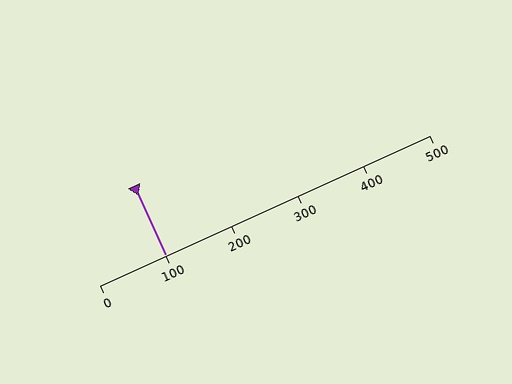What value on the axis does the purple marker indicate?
The marker indicates approximately 100.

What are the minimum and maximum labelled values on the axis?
The axis runs from 0 to 500.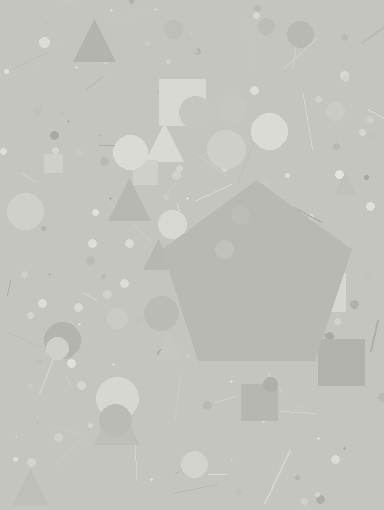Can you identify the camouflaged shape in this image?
The camouflaged shape is a pentagon.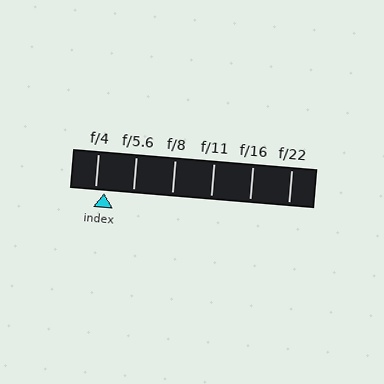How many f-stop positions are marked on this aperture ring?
There are 6 f-stop positions marked.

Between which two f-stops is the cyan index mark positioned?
The index mark is between f/4 and f/5.6.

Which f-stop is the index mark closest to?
The index mark is closest to f/4.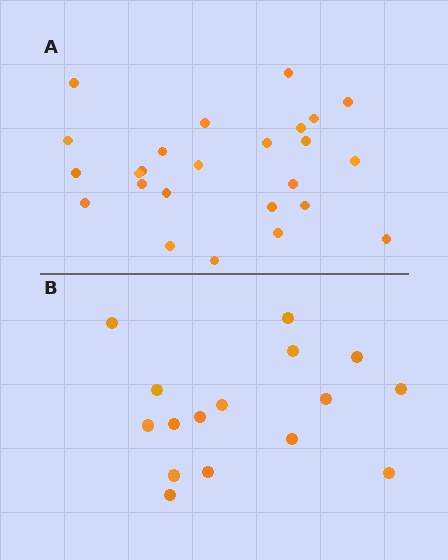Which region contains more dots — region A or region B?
Region A (the top region) has more dots.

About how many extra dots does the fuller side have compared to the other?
Region A has roughly 8 or so more dots than region B.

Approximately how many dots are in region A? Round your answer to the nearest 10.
About 20 dots. (The exact count is 25, which rounds to 20.)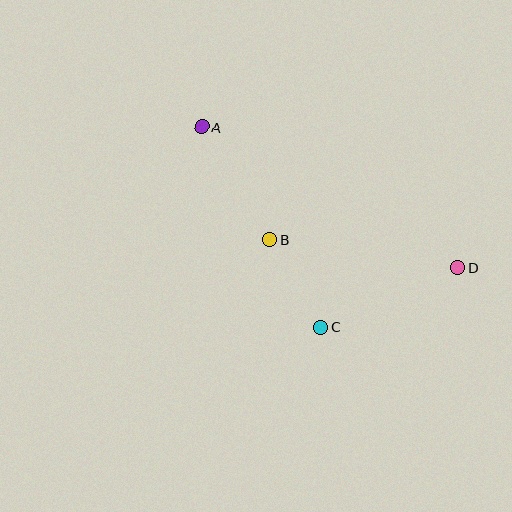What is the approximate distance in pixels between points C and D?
The distance between C and D is approximately 149 pixels.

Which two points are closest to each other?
Points B and C are closest to each other.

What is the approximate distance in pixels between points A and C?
The distance between A and C is approximately 233 pixels.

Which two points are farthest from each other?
Points A and D are farthest from each other.